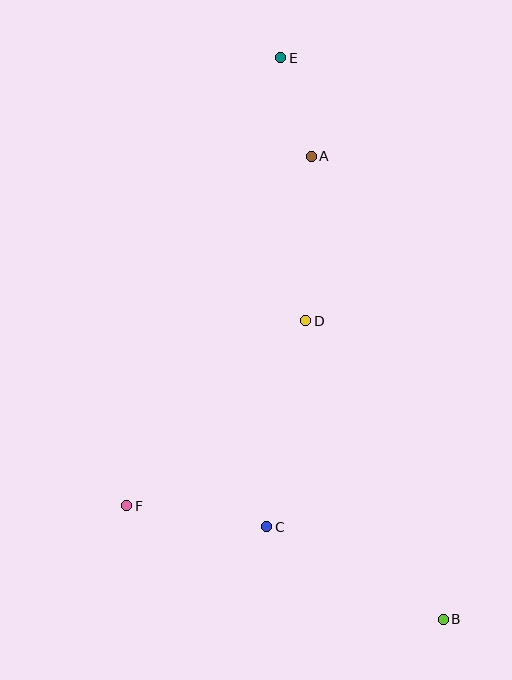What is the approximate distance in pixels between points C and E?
The distance between C and E is approximately 469 pixels.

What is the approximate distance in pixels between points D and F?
The distance between D and F is approximately 257 pixels.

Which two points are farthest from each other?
Points B and E are farthest from each other.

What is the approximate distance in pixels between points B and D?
The distance between B and D is approximately 329 pixels.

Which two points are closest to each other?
Points A and E are closest to each other.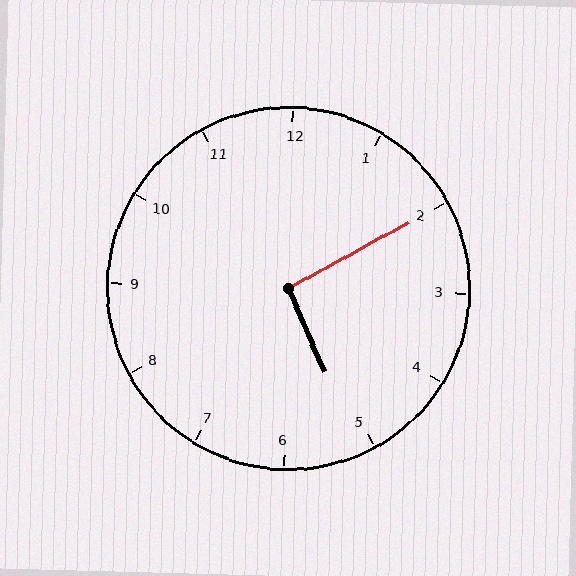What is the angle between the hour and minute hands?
Approximately 95 degrees.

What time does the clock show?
5:10.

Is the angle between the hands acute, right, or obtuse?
It is right.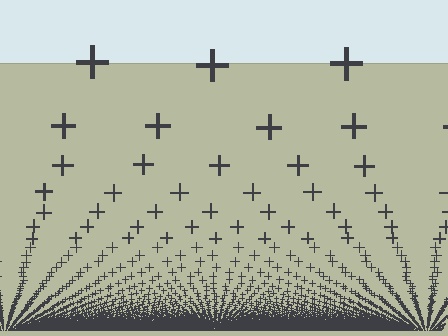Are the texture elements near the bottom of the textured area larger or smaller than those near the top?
Smaller. The gradient is inverted — elements near the bottom are smaller and denser.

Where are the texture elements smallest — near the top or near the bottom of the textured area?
Near the bottom.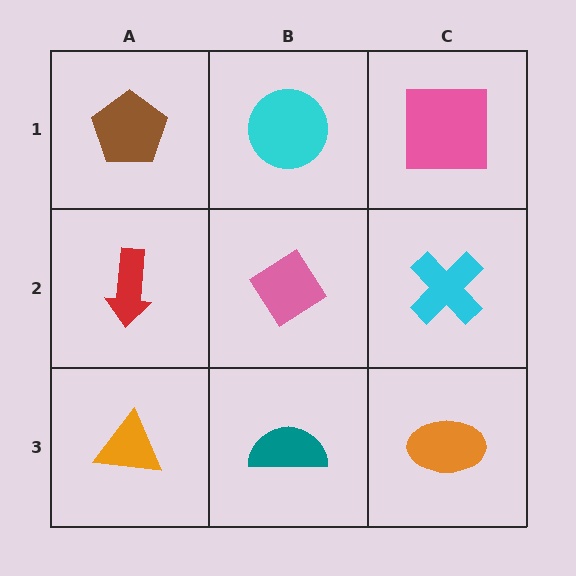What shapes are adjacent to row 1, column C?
A cyan cross (row 2, column C), a cyan circle (row 1, column B).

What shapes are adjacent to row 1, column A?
A red arrow (row 2, column A), a cyan circle (row 1, column B).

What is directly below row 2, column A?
An orange triangle.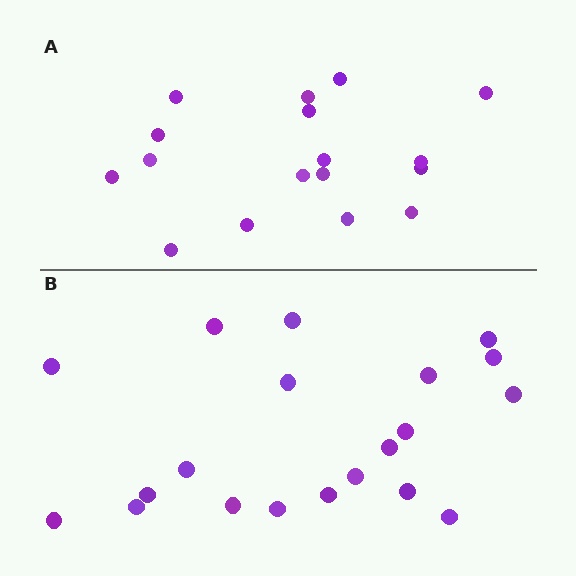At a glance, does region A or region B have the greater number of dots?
Region B (the bottom region) has more dots.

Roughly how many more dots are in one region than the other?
Region B has just a few more — roughly 2 or 3 more dots than region A.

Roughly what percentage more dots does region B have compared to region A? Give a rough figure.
About 20% more.